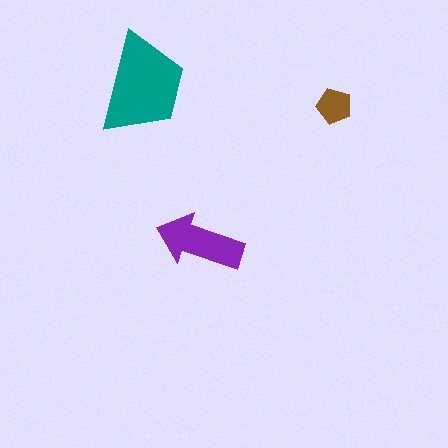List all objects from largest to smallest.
The teal trapezoid, the purple arrow, the brown pentagon.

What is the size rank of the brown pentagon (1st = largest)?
3rd.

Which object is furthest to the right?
The brown pentagon is rightmost.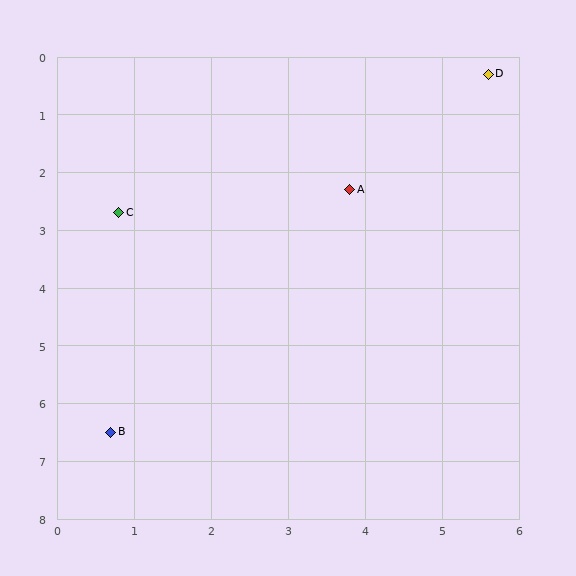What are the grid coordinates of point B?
Point B is at approximately (0.7, 6.5).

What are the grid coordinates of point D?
Point D is at approximately (5.6, 0.3).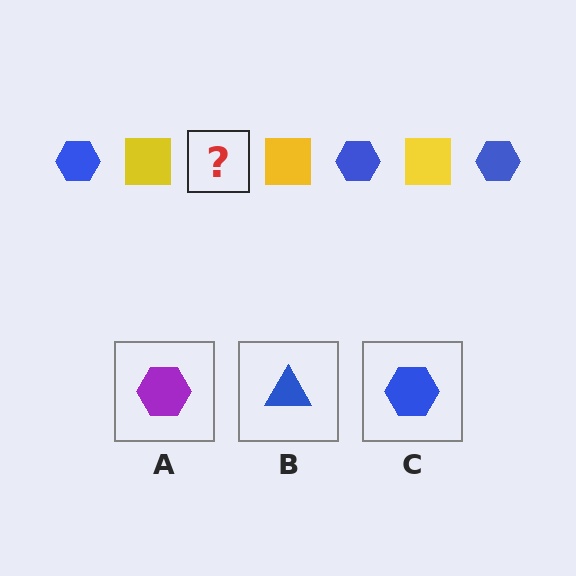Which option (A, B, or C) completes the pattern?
C.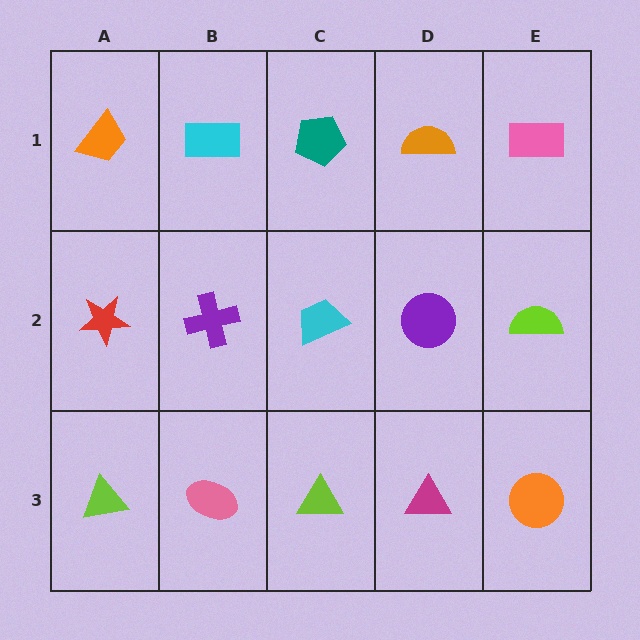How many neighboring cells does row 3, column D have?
3.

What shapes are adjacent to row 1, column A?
A red star (row 2, column A), a cyan rectangle (row 1, column B).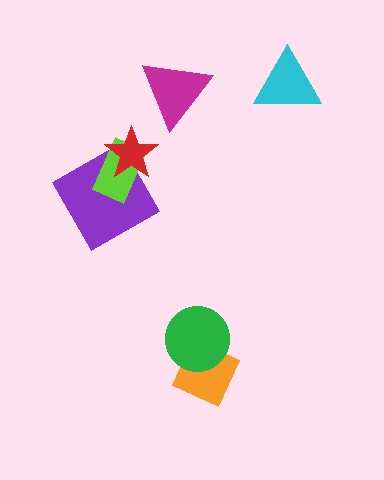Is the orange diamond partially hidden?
Yes, it is partially covered by another shape.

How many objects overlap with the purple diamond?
2 objects overlap with the purple diamond.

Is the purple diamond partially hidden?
Yes, it is partially covered by another shape.